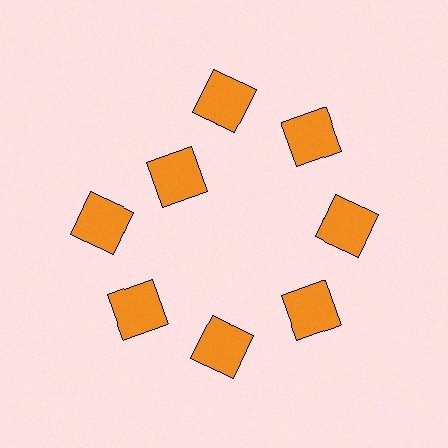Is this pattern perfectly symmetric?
No. The 8 orange squares are arranged in a ring, but one element near the 10 o'clock position is pulled inward toward the center, breaking the 8-fold rotational symmetry.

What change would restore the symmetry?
The symmetry would be restored by moving it outward, back onto the ring so that all 8 squares sit at equal angles and equal distance from the center.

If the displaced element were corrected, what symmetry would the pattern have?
It would have 8-fold rotational symmetry — the pattern would map onto itself every 45 degrees.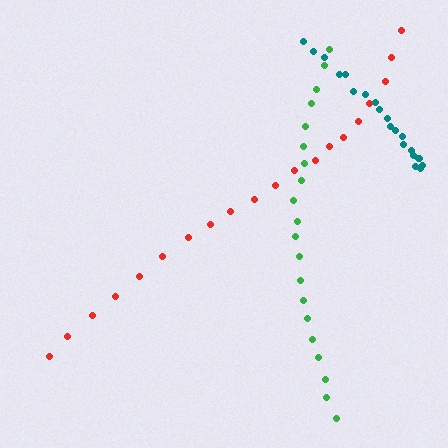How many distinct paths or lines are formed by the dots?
There are 3 distinct paths.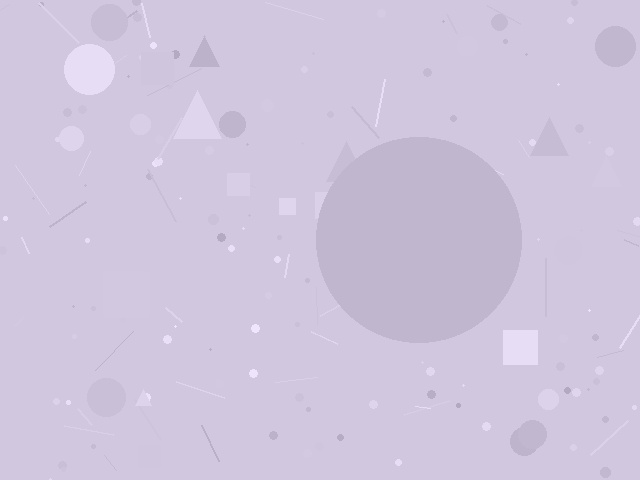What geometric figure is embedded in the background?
A circle is embedded in the background.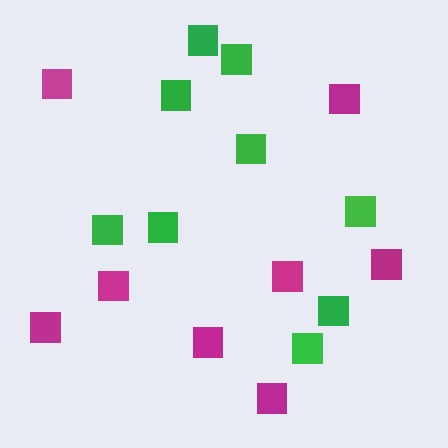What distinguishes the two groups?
There are 2 groups: one group of green squares (9) and one group of magenta squares (8).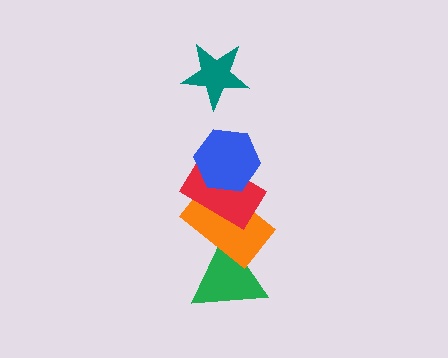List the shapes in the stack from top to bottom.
From top to bottom: the teal star, the blue hexagon, the red rectangle, the orange rectangle, the green triangle.